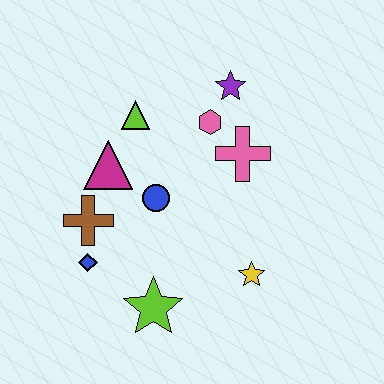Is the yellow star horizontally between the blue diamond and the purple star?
No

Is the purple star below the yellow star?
No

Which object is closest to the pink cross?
The pink hexagon is closest to the pink cross.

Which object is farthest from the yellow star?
The lime triangle is farthest from the yellow star.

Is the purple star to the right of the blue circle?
Yes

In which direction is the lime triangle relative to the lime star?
The lime triangle is above the lime star.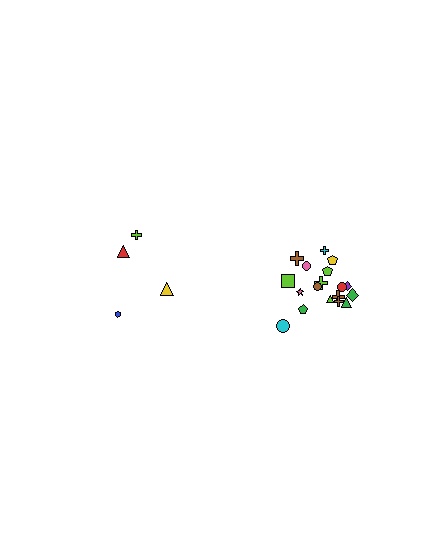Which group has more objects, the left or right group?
The right group.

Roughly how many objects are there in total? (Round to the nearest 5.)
Roughly 20 objects in total.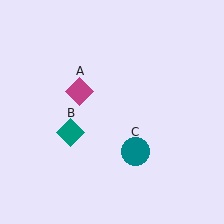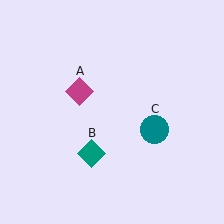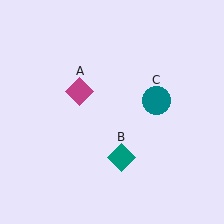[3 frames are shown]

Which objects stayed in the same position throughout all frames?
Magenta diamond (object A) remained stationary.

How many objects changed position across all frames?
2 objects changed position: teal diamond (object B), teal circle (object C).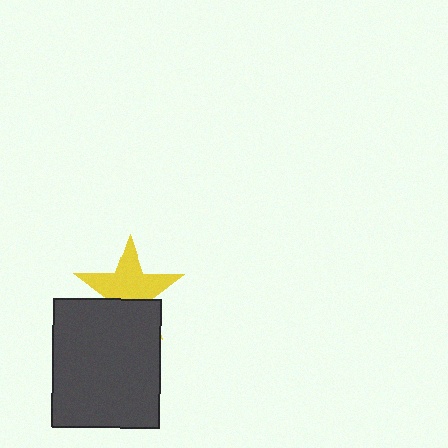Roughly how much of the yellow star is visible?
About half of it is visible (roughly 62%).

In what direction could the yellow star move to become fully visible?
The yellow star could move up. That would shift it out from behind the dark gray rectangle entirely.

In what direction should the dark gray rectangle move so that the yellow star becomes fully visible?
The dark gray rectangle should move down. That is the shortest direction to clear the overlap and leave the yellow star fully visible.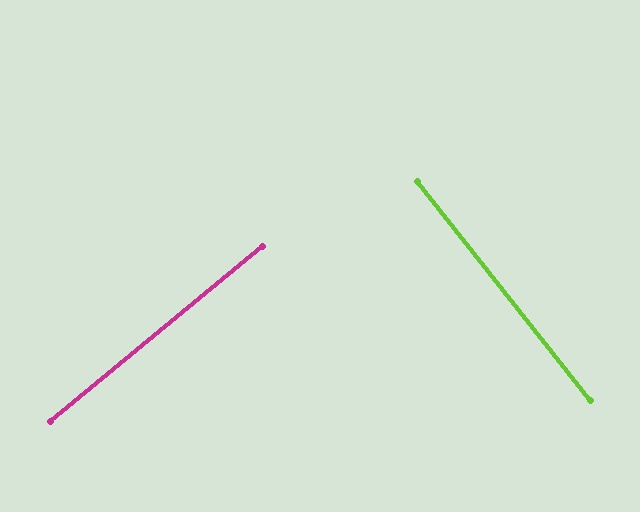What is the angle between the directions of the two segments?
Approximately 89 degrees.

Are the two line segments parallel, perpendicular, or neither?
Perpendicular — they meet at approximately 89°.